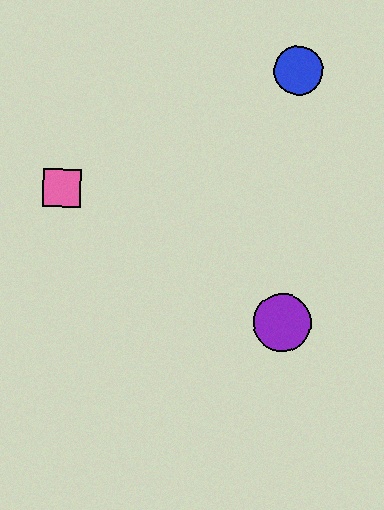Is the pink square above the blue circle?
No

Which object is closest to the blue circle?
The purple circle is closest to the blue circle.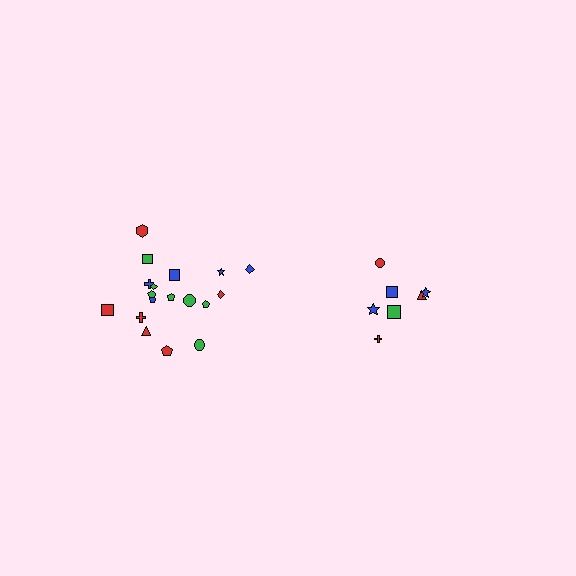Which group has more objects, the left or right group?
The left group.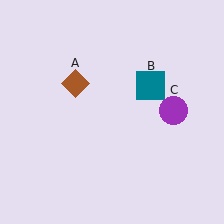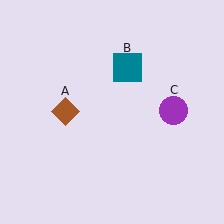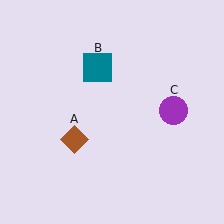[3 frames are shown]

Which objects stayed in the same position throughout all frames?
Purple circle (object C) remained stationary.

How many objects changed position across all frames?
2 objects changed position: brown diamond (object A), teal square (object B).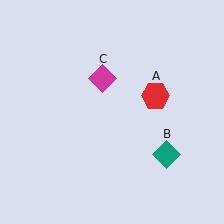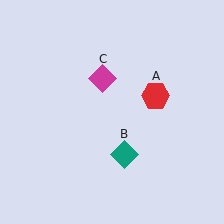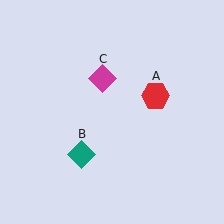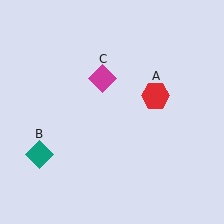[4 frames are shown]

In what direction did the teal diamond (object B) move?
The teal diamond (object B) moved left.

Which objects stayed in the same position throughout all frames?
Red hexagon (object A) and magenta diamond (object C) remained stationary.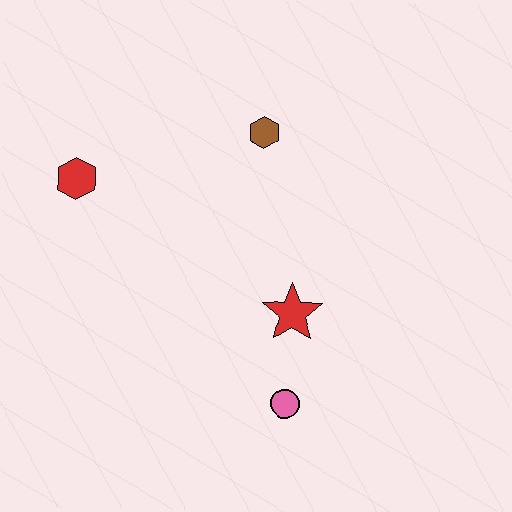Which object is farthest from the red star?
The red hexagon is farthest from the red star.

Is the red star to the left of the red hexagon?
No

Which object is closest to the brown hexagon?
The red star is closest to the brown hexagon.